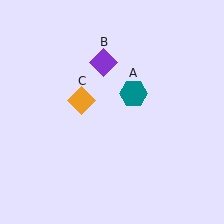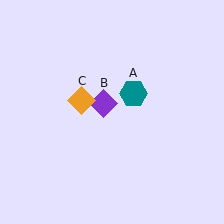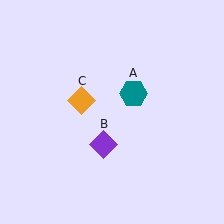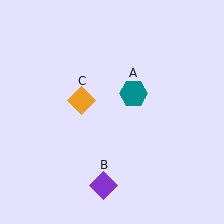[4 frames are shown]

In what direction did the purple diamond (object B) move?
The purple diamond (object B) moved down.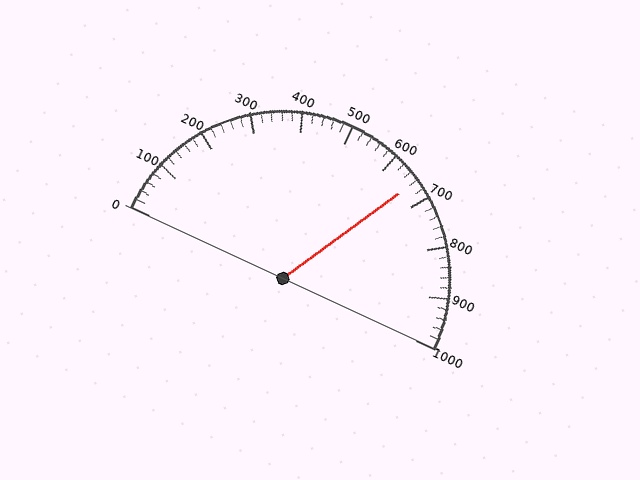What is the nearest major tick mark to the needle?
The nearest major tick mark is 700.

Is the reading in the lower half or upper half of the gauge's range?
The reading is in the upper half of the range (0 to 1000).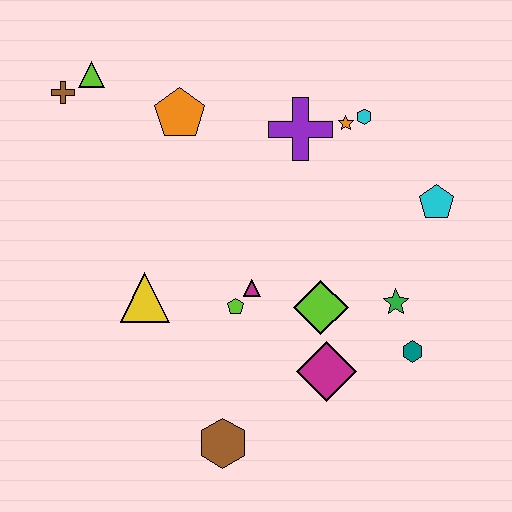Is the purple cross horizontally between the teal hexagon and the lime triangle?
Yes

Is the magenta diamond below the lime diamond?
Yes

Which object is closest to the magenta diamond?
The lime diamond is closest to the magenta diamond.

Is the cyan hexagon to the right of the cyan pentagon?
No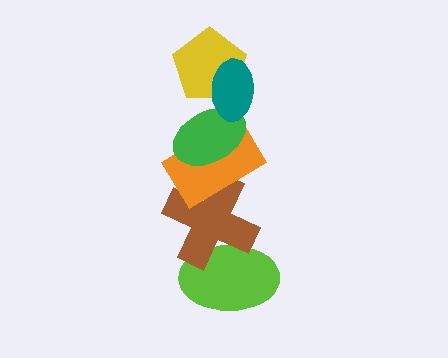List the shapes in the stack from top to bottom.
From top to bottom: the teal ellipse, the yellow pentagon, the green ellipse, the orange rectangle, the brown cross, the lime ellipse.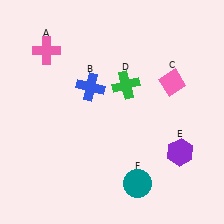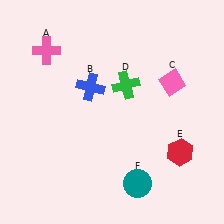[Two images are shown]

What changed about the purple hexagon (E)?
In Image 1, E is purple. In Image 2, it changed to red.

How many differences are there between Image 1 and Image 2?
There is 1 difference between the two images.